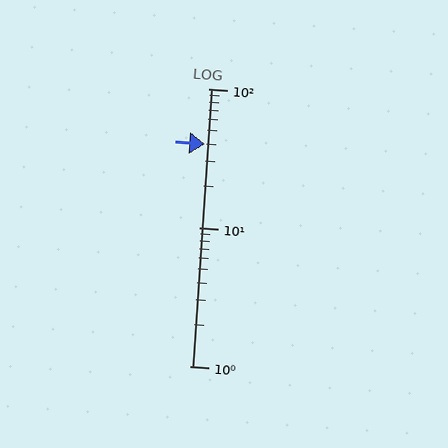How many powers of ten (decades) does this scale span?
The scale spans 2 decades, from 1 to 100.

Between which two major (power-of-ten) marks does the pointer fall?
The pointer is between 10 and 100.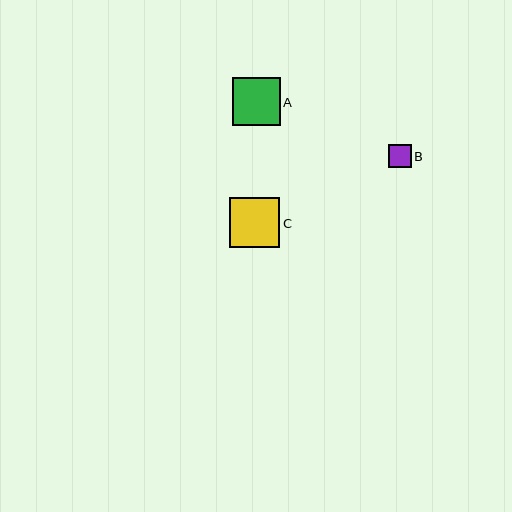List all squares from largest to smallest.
From largest to smallest: C, A, B.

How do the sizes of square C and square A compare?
Square C and square A are approximately the same size.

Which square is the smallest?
Square B is the smallest with a size of approximately 23 pixels.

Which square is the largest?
Square C is the largest with a size of approximately 50 pixels.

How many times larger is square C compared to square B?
Square C is approximately 2.2 times the size of square B.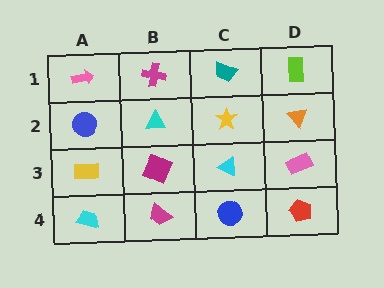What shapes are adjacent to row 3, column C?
A yellow star (row 2, column C), a blue circle (row 4, column C), a magenta square (row 3, column B), a pink rectangle (row 3, column D).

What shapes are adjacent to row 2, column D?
A lime rectangle (row 1, column D), a pink rectangle (row 3, column D), a yellow star (row 2, column C).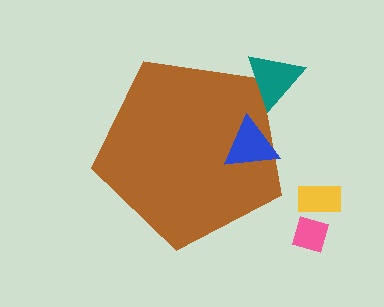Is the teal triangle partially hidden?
No, the teal triangle is fully visible.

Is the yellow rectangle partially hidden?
No, the yellow rectangle is fully visible.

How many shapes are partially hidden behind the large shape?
0 shapes are partially hidden.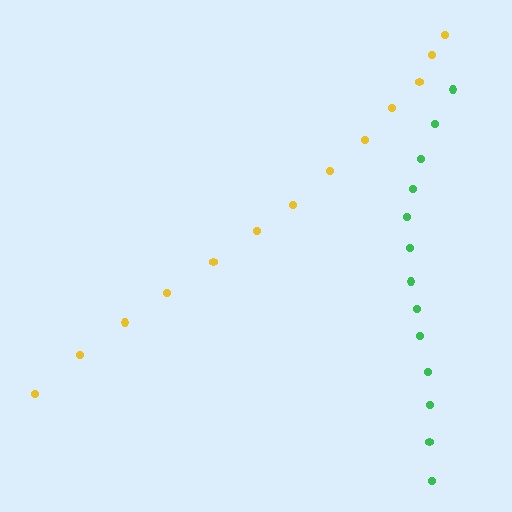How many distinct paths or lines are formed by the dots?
There are 2 distinct paths.